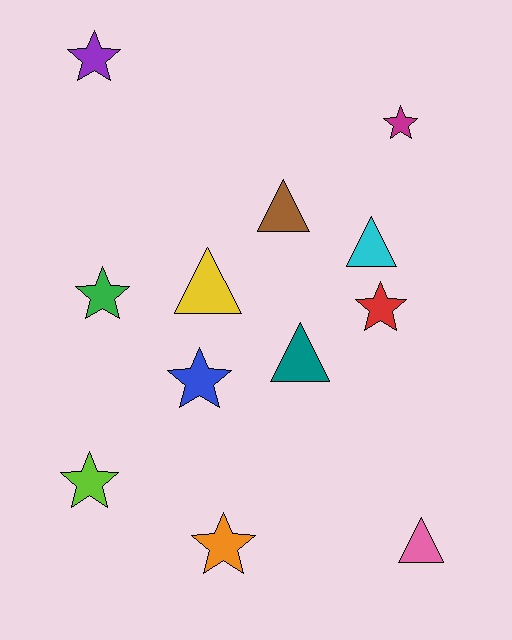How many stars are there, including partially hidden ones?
There are 7 stars.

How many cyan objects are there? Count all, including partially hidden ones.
There is 1 cyan object.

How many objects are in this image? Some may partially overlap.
There are 12 objects.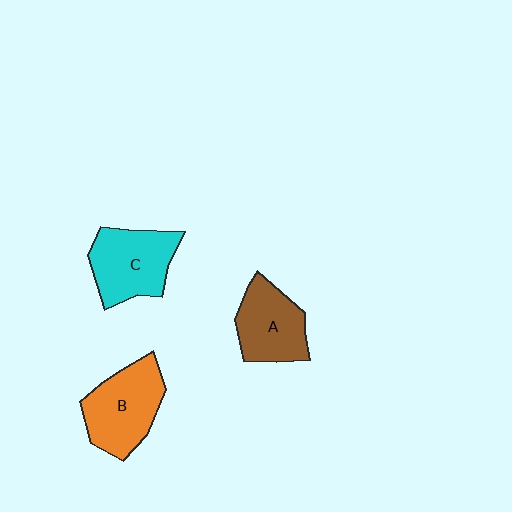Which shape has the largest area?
Shape B (orange).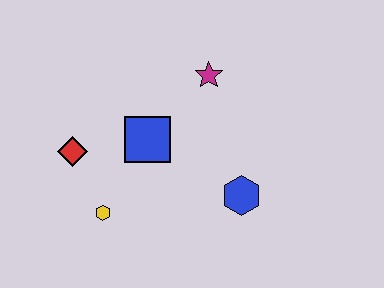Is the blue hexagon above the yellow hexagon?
Yes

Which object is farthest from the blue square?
The blue hexagon is farthest from the blue square.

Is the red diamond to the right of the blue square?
No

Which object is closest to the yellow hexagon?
The red diamond is closest to the yellow hexagon.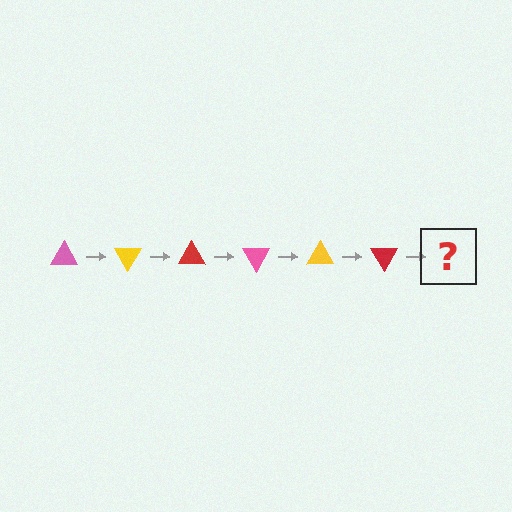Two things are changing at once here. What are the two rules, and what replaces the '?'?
The two rules are that it rotates 60 degrees each step and the color cycles through pink, yellow, and red. The '?' should be a pink triangle, rotated 360 degrees from the start.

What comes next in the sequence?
The next element should be a pink triangle, rotated 360 degrees from the start.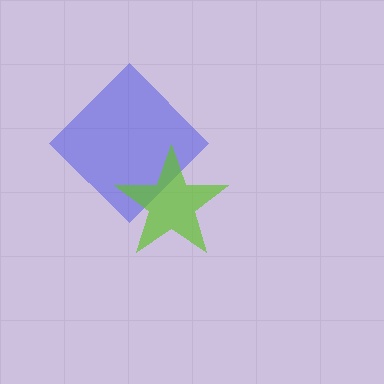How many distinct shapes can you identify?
There are 2 distinct shapes: a blue diamond, a lime star.